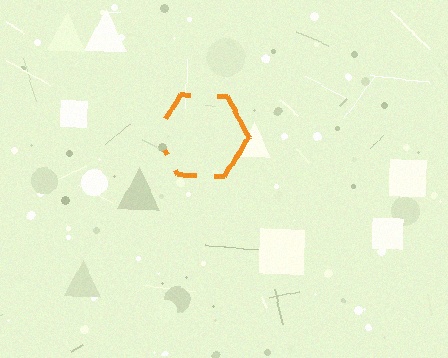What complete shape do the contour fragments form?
The contour fragments form a hexagon.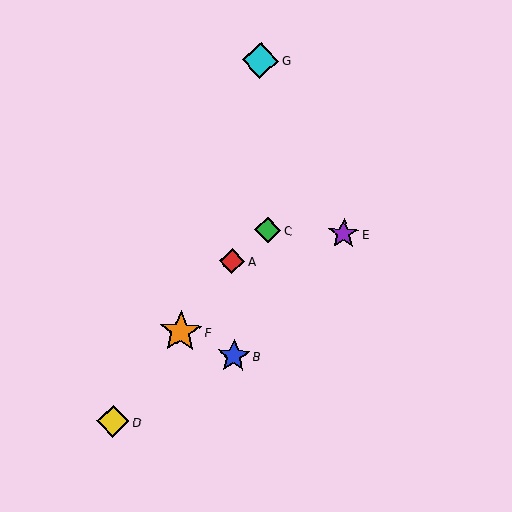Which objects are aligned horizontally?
Objects C, E are aligned horizontally.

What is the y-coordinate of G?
Object G is at y≈60.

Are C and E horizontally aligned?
Yes, both are at y≈230.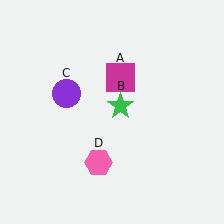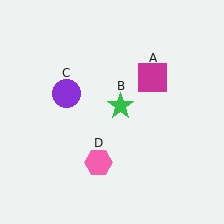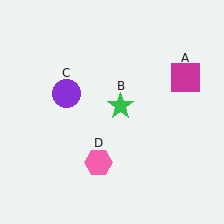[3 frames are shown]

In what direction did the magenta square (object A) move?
The magenta square (object A) moved right.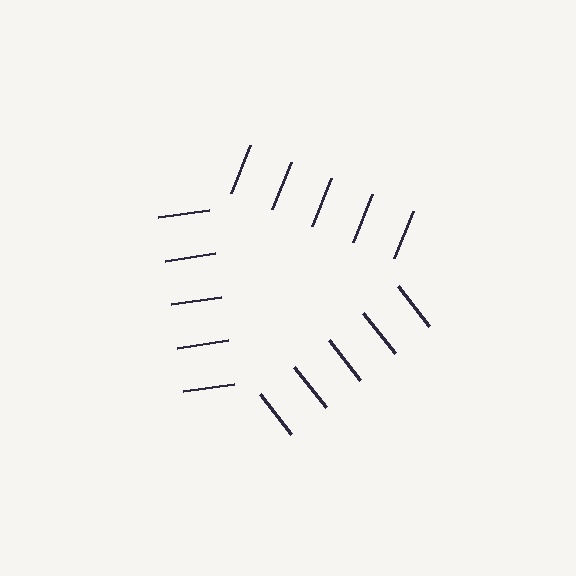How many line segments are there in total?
15 — 5 along each of the 3 edges.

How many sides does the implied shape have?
3 sides — the line-ends trace a triangle.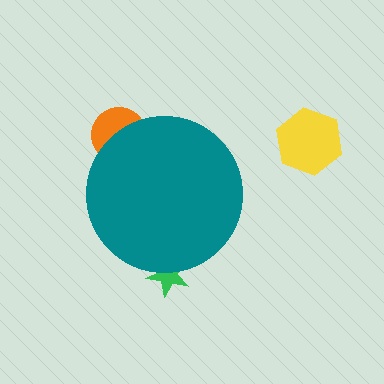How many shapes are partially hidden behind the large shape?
2 shapes are partially hidden.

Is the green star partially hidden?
Yes, the green star is partially hidden behind the teal circle.